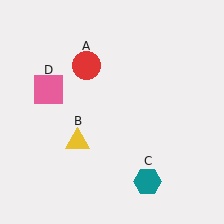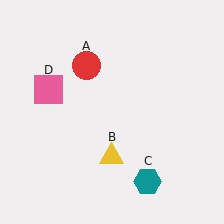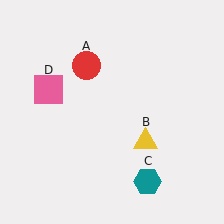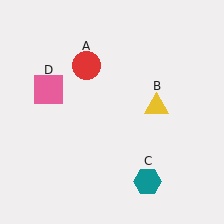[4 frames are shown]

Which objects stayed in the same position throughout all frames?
Red circle (object A) and teal hexagon (object C) and pink square (object D) remained stationary.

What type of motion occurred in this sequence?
The yellow triangle (object B) rotated counterclockwise around the center of the scene.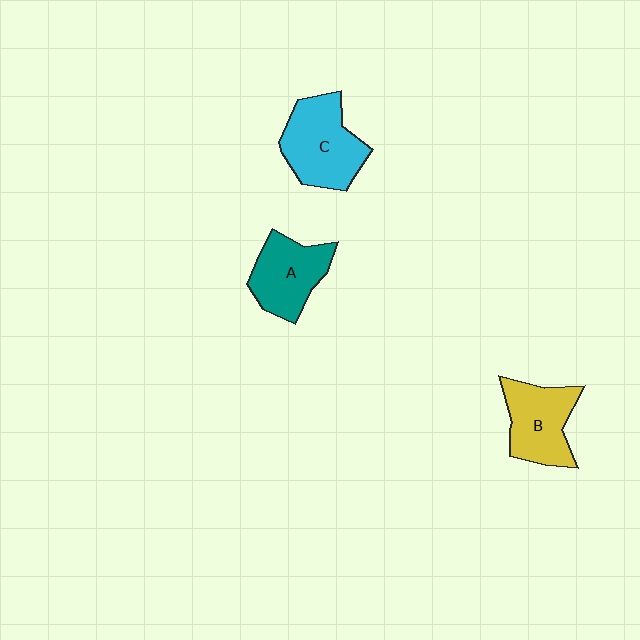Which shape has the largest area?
Shape C (cyan).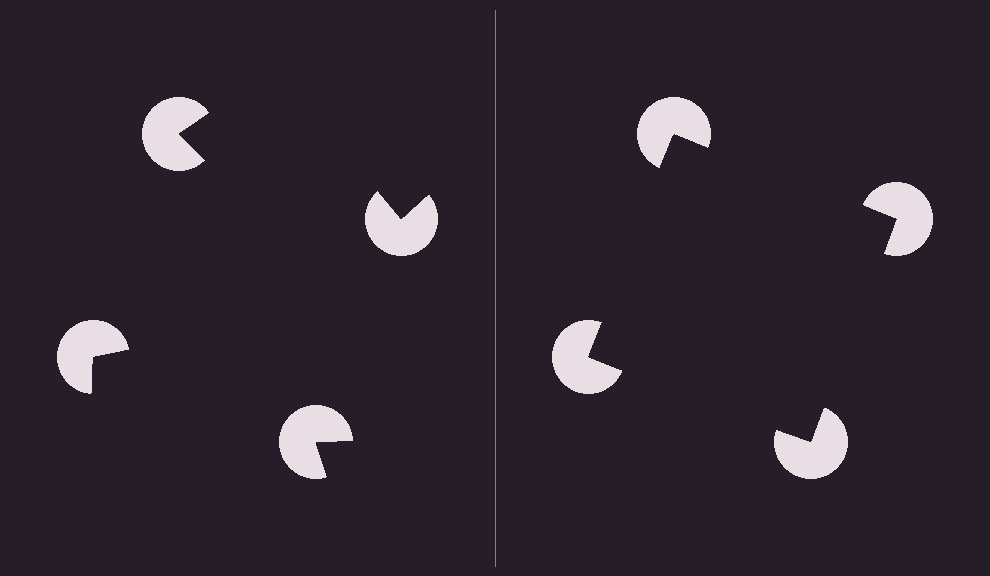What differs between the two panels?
The pac-man discs are positioned identically on both sides; only the wedge orientations differ. On the right they align to a square; on the left they are misaligned.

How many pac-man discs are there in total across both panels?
8 — 4 on each side.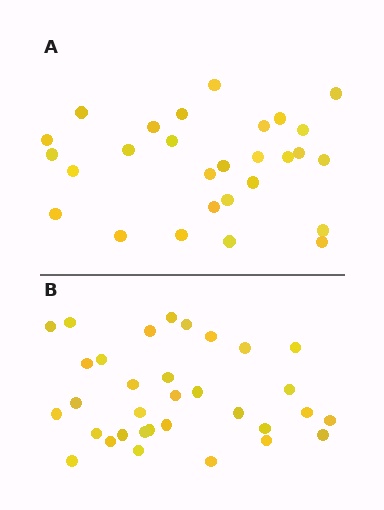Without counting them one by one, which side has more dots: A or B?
Region B (the bottom region) has more dots.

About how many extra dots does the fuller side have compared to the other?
Region B has about 5 more dots than region A.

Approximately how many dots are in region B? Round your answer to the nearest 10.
About 30 dots. (The exact count is 33, which rounds to 30.)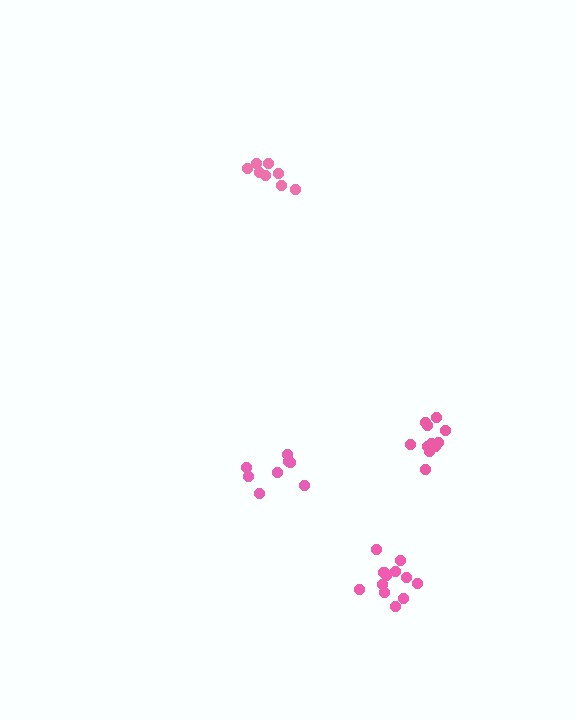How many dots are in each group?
Group 1: 8 dots, Group 2: 13 dots, Group 3: 8 dots, Group 4: 11 dots (40 total).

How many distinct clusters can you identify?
There are 4 distinct clusters.